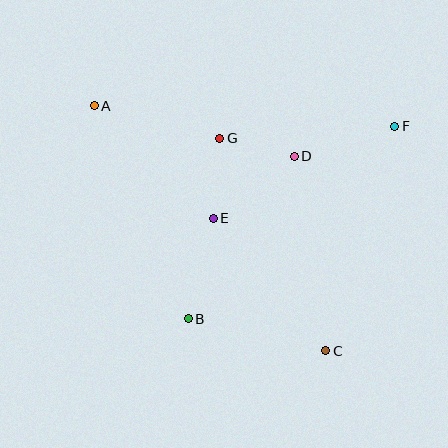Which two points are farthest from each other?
Points A and C are farthest from each other.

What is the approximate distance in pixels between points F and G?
The distance between F and G is approximately 176 pixels.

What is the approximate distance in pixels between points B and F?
The distance between B and F is approximately 282 pixels.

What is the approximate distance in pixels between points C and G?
The distance between C and G is approximately 238 pixels.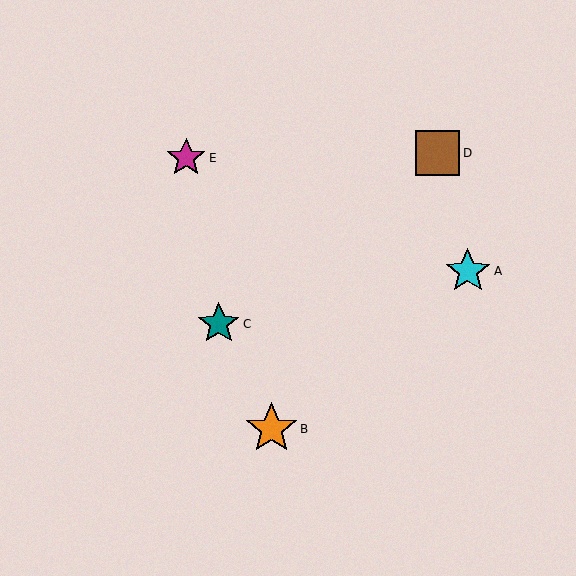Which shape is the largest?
The orange star (labeled B) is the largest.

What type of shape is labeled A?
Shape A is a cyan star.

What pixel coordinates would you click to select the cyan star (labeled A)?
Click at (468, 271) to select the cyan star A.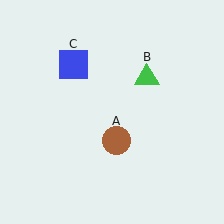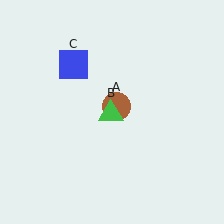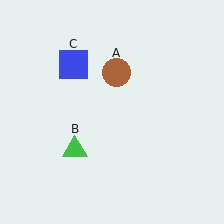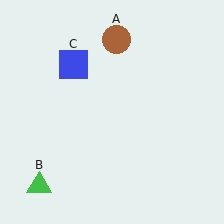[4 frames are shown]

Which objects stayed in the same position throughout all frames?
Blue square (object C) remained stationary.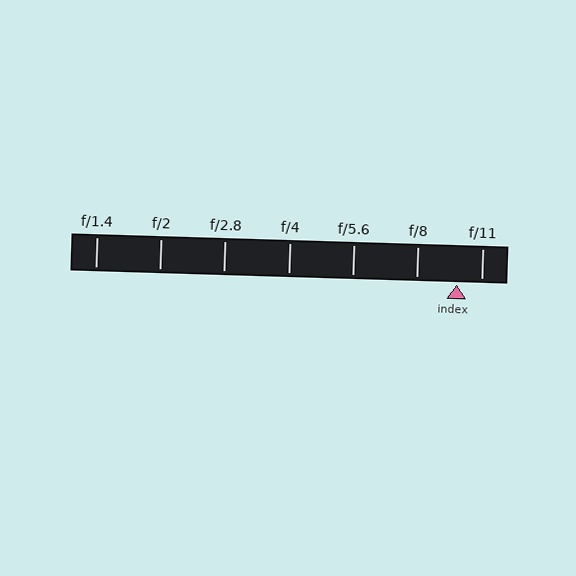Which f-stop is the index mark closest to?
The index mark is closest to f/11.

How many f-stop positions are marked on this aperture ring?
There are 7 f-stop positions marked.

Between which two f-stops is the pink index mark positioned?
The index mark is between f/8 and f/11.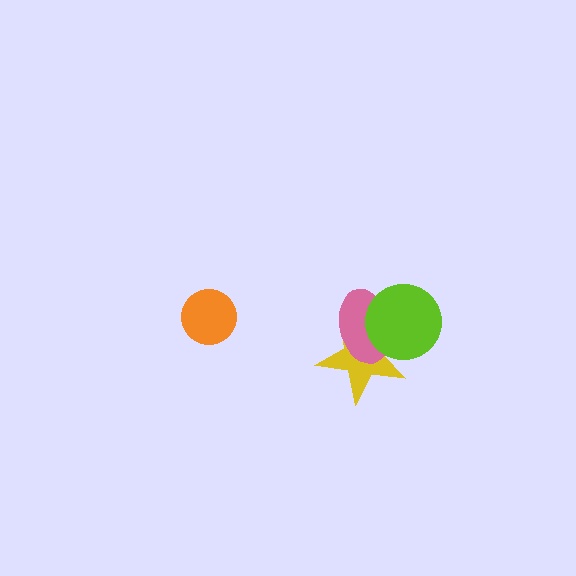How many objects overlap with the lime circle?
2 objects overlap with the lime circle.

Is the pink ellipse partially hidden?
Yes, it is partially covered by another shape.